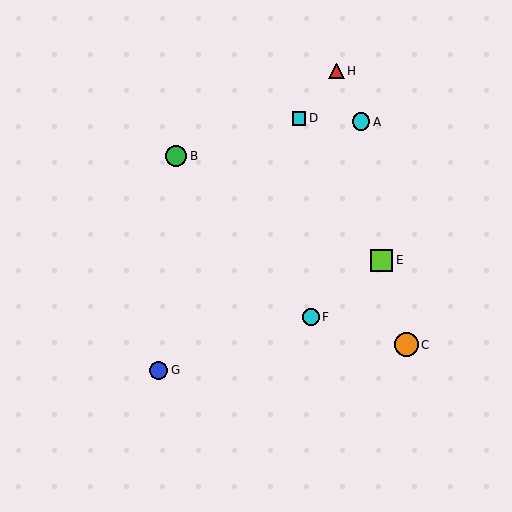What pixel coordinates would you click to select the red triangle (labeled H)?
Click at (336, 71) to select the red triangle H.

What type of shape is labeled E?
Shape E is a lime square.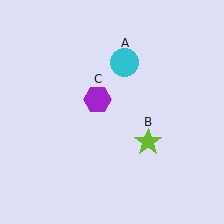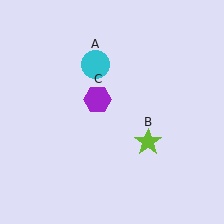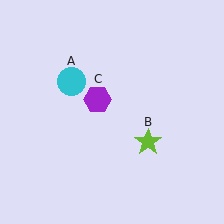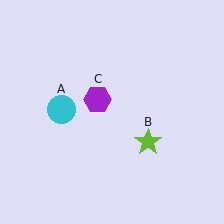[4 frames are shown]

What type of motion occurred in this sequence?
The cyan circle (object A) rotated counterclockwise around the center of the scene.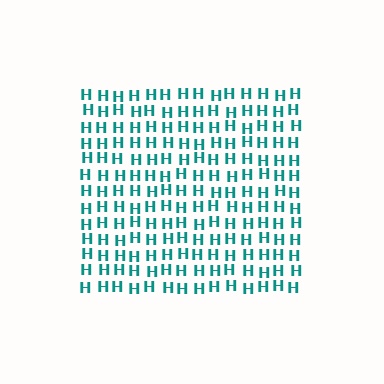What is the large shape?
The large shape is a square.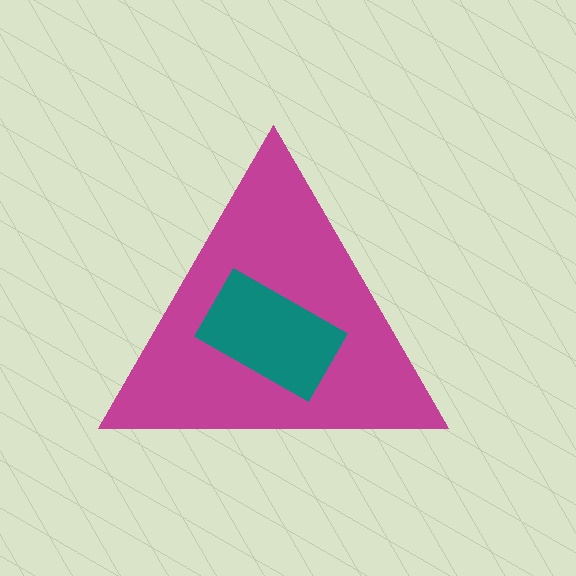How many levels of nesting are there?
2.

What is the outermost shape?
The magenta triangle.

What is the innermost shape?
The teal rectangle.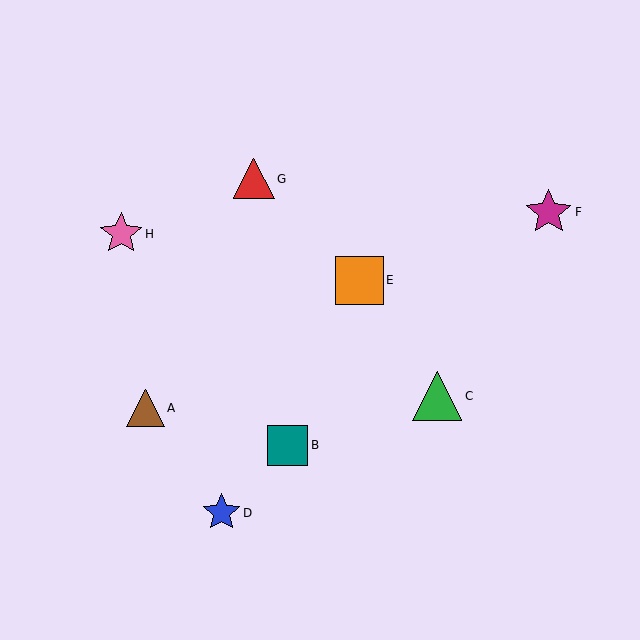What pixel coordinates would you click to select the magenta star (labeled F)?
Click at (549, 212) to select the magenta star F.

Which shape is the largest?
The green triangle (labeled C) is the largest.